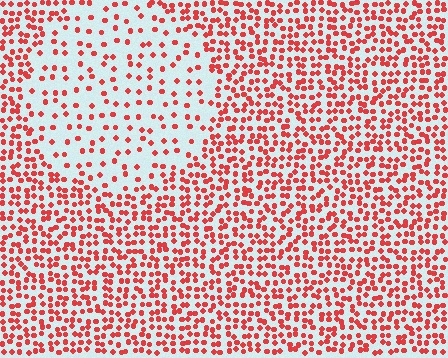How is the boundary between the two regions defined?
The boundary is defined by a change in element density (approximately 2.5x ratio). All elements are the same color, size, and shape.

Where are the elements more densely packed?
The elements are more densely packed outside the circle boundary.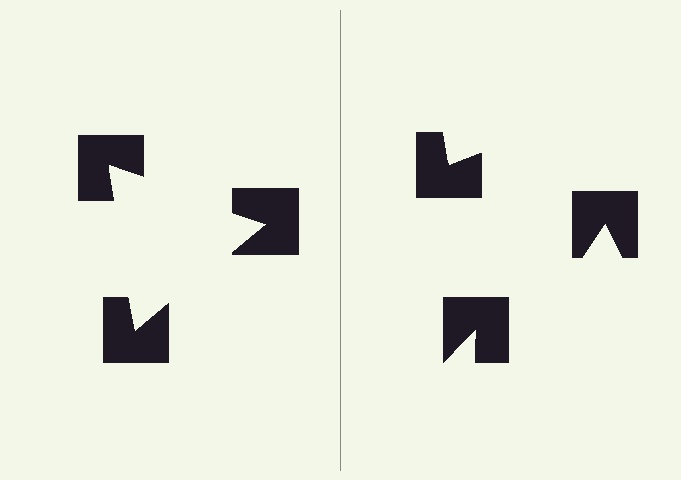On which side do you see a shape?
An illusory triangle appears on the left side. On the right side the wedge cuts are rotated, so no coherent shape forms.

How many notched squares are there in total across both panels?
6 — 3 on each side.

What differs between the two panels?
The notched squares are positioned identically on both sides; only the wedge orientations differ. On the left they align to a triangle; on the right they are misaligned.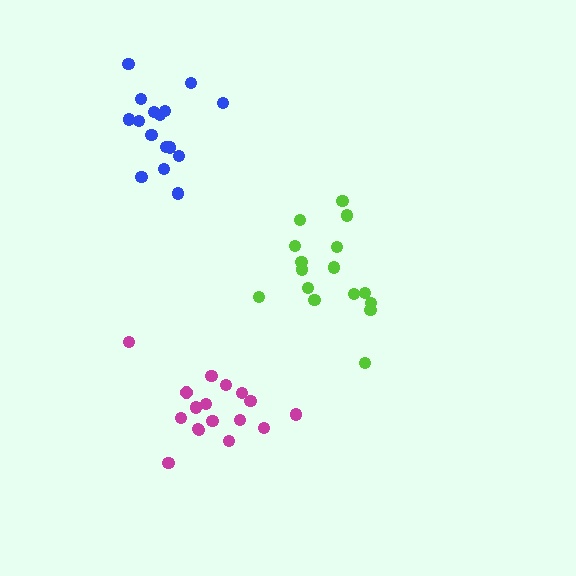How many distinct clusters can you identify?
There are 3 distinct clusters.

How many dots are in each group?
Group 1: 17 dots, Group 2: 16 dots, Group 3: 16 dots (49 total).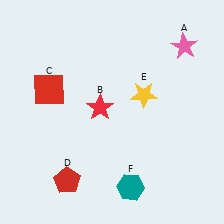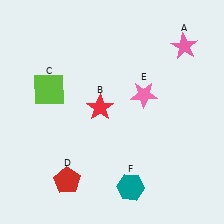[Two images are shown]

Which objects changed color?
C changed from red to lime. E changed from yellow to pink.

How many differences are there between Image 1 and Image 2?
There are 2 differences between the two images.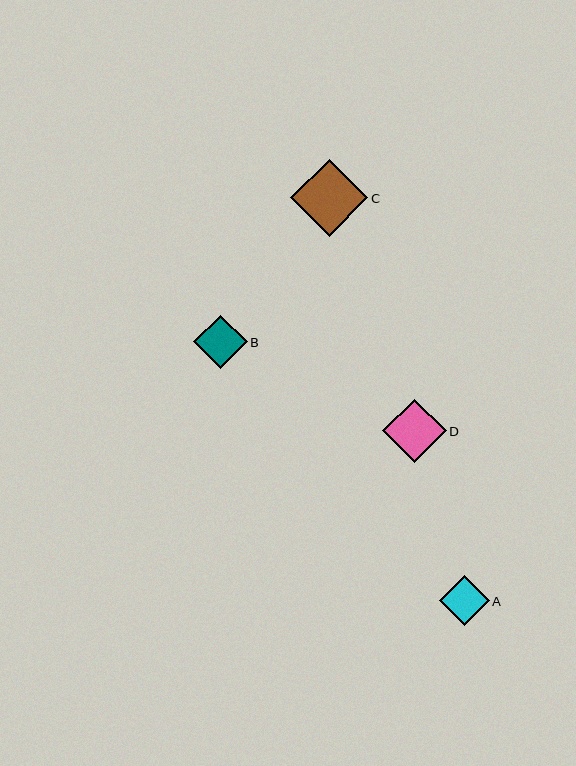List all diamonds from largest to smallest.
From largest to smallest: C, D, B, A.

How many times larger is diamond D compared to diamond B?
Diamond D is approximately 1.2 times the size of diamond B.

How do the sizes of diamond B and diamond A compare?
Diamond B and diamond A are approximately the same size.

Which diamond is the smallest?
Diamond A is the smallest with a size of approximately 49 pixels.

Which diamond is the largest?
Diamond C is the largest with a size of approximately 77 pixels.